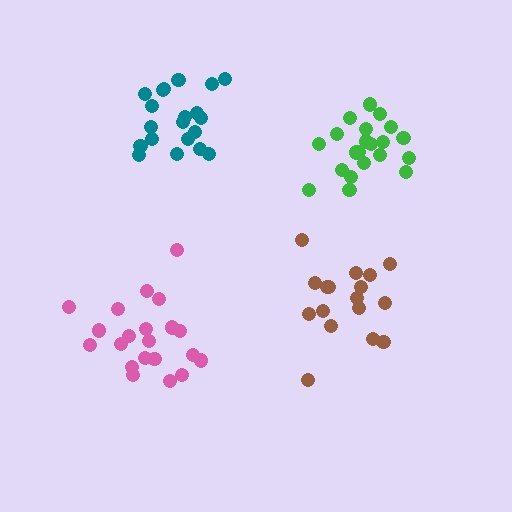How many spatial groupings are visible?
There are 4 spatial groupings.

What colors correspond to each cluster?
The clusters are colored: pink, green, teal, brown.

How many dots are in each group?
Group 1: 21 dots, Group 2: 21 dots, Group 3: 20 dots, Group 4: 17 dots (79 total).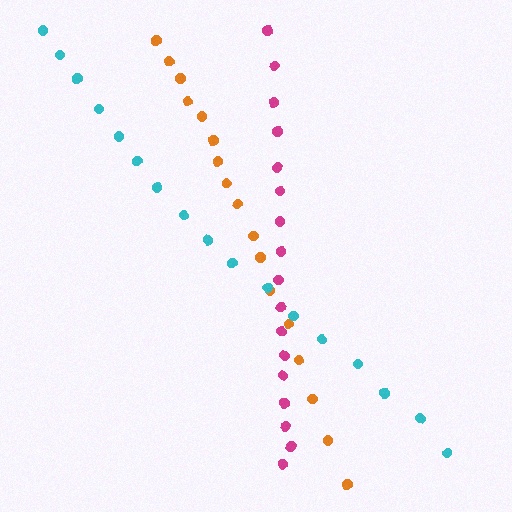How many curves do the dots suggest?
There are 3 distinct paths.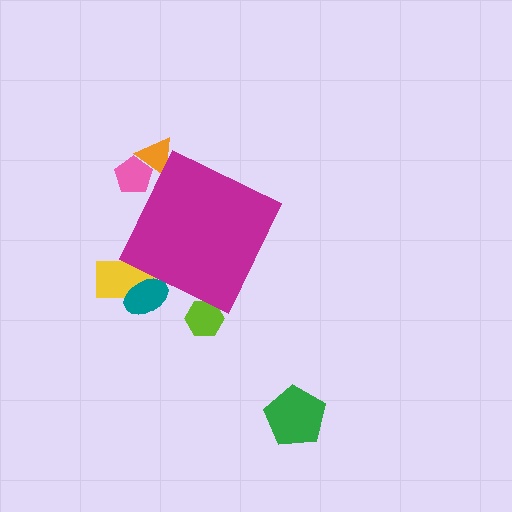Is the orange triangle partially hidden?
Yes, the orange triangle is partially hidden behind the magenta diamond.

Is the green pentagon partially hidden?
No, the green pentagon is fully visible.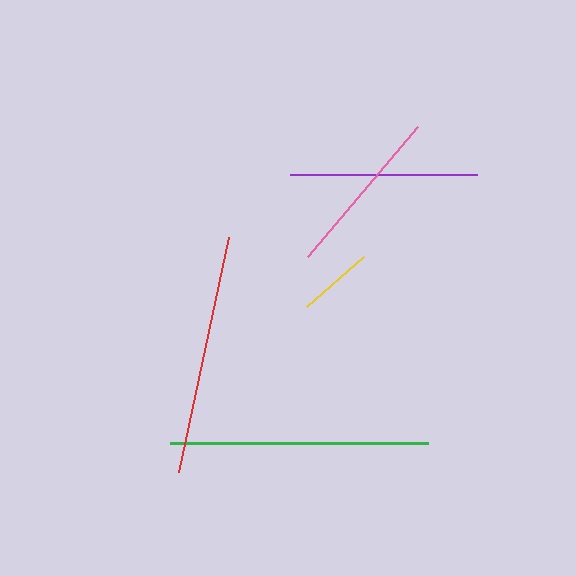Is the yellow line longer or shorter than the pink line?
The pink line is longer than the yellow line.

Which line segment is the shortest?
The yellow line is the shortest at approximately 75 pixels.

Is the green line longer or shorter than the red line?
The green line is longer than the red line.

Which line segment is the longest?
The green line is the longest at approximately 258 pixels.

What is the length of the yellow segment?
The yellow segment is approximately 75 pixels long.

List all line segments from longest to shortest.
From longest to shortest: green, red, purple, pink, yellow.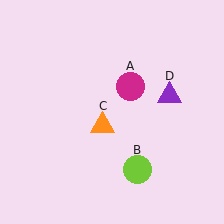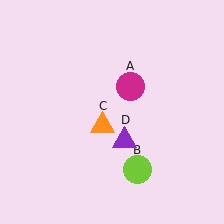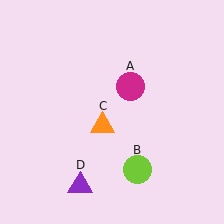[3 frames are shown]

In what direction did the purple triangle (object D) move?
The purple triangle (object D) moved down and to the left.